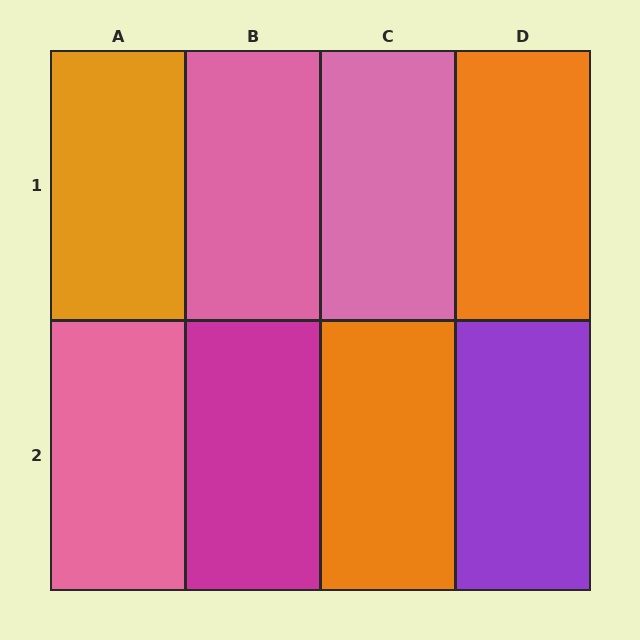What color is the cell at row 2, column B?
Magenta.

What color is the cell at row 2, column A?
Pink.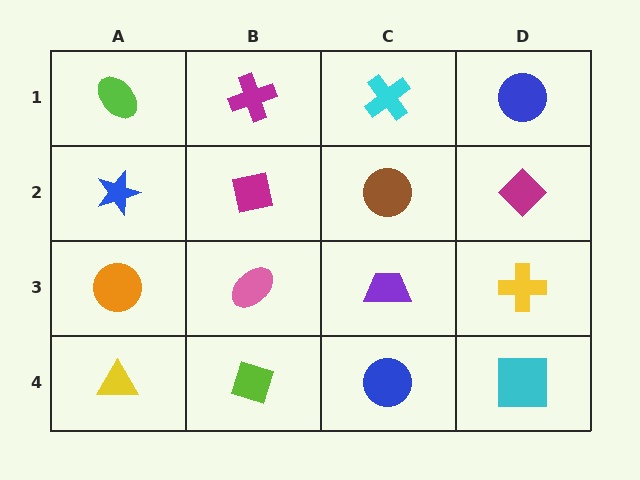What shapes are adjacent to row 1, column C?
A brown circle (row 2, column C), a magenta cross (row 1, column B), a blue circle (row 1, column D).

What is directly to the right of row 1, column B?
A cyan cross.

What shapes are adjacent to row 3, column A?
A blue star (row 2, column A), a yellow triangle (row 4, column A), a pink ellipse (row 3, column B).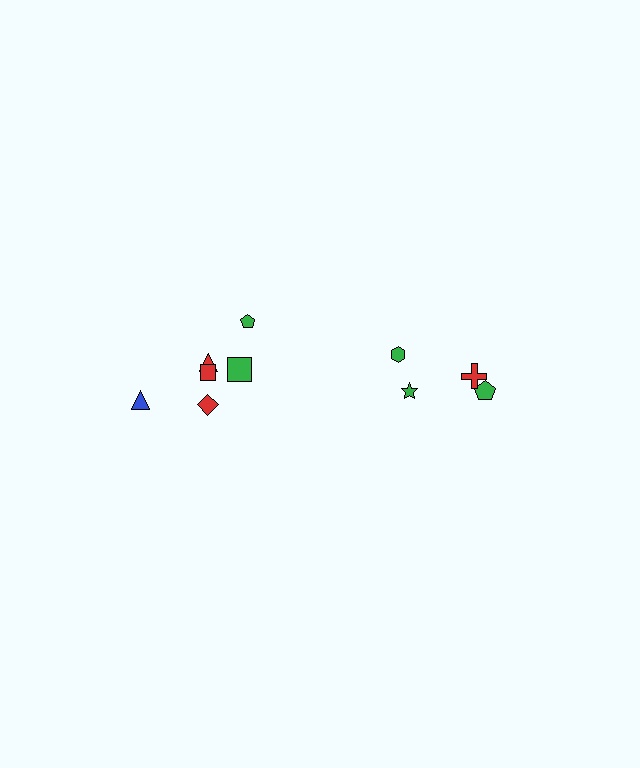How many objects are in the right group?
There are 4 objects.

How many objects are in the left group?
There are 6 objects.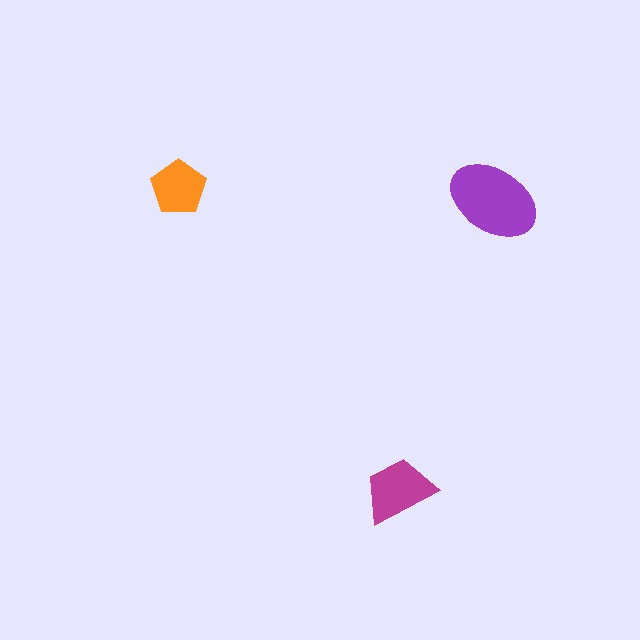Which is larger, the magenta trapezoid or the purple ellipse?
The purple ellipse.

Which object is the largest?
The purple ellipse.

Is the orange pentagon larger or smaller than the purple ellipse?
Smaller.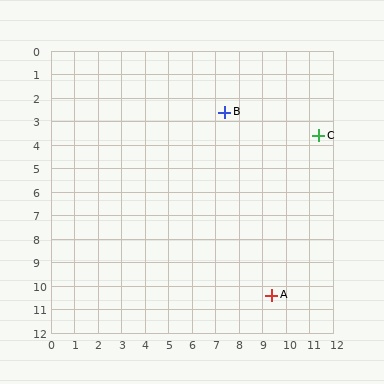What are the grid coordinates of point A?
Point A is at approximately (9.4, 10.4).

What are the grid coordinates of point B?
Point B is at approximately (7.4, 2.6).